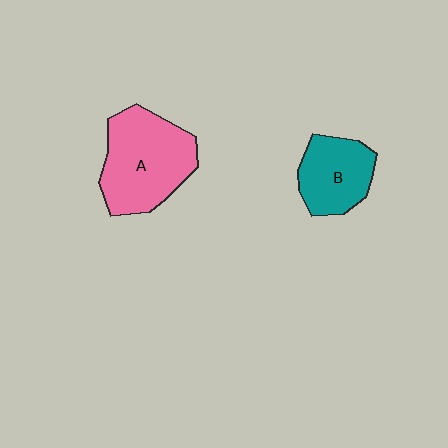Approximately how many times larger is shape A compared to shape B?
Approximately 1.6 times.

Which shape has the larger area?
Shape A (pink).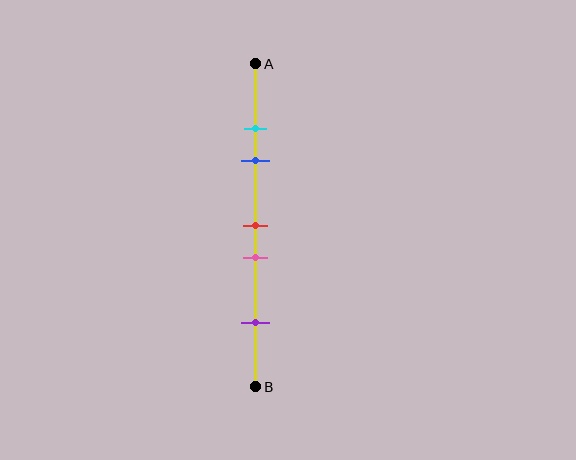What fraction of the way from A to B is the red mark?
The red mark is approximately 50% (0.5) of the way from A to B.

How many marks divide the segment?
There are 5 marks dividing the segment.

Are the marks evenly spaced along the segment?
No, the marks are not evenly spaced.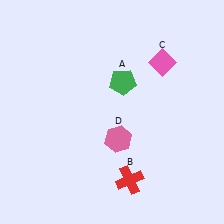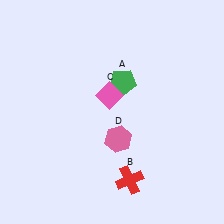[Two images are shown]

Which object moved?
The pink diamond (C) moved left.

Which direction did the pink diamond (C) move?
The pink diamond (C) moved left.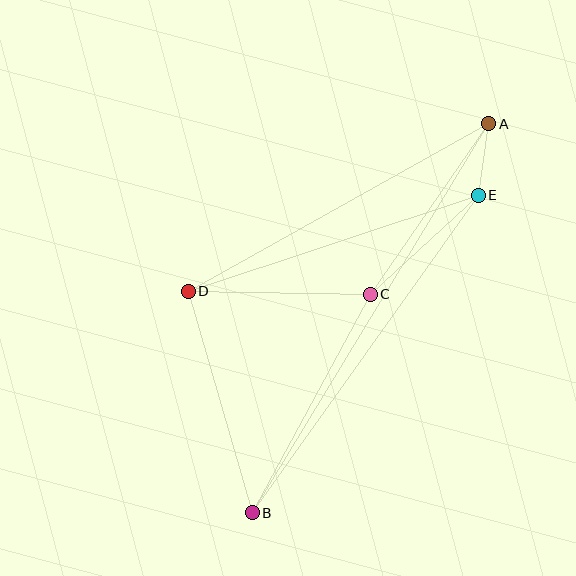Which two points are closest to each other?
Points A and E are closest to each other.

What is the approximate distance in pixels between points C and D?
The distance between C and D is approximately 182 pixels.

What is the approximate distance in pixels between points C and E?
The distance between C and E is approximately 146 pixels.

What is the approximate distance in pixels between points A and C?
The distance between A and C is approximately 207 pixels.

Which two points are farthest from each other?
Points A and B are farthest from each other.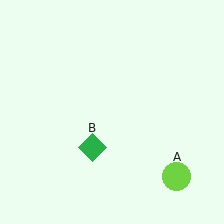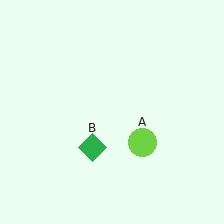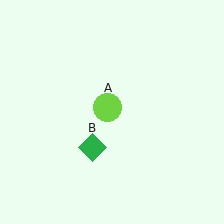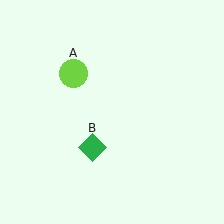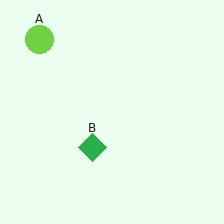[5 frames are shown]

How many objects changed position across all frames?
1 object changed position: lime circle (object A).